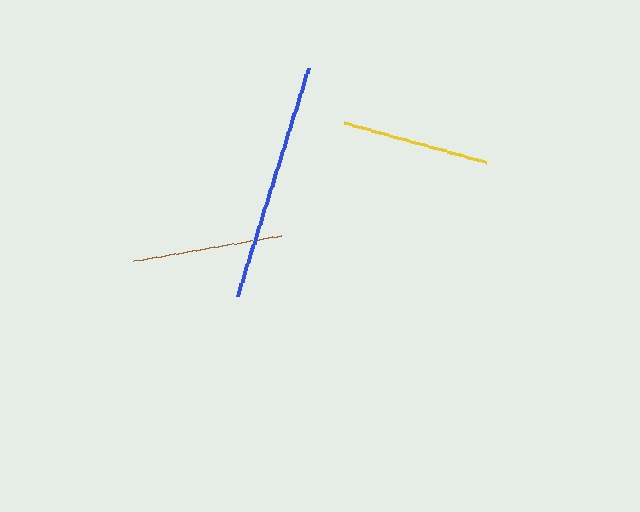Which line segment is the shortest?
The yellow line is the shortest at approximately 148 pixels.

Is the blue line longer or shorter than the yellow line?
The blue line is longer than the yellow line.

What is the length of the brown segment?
The brown segment is approximately 150 pixels long.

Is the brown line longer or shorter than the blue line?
The blue line is longer than the brown line.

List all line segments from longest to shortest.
From longest to shortest: blue, brown, yellow.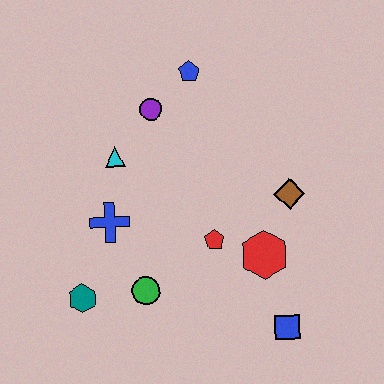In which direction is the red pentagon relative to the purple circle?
The red pentagon is below the purple circle.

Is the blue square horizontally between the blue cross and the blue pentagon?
No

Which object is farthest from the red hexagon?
The blue pentagon is farthest from the red hexagon.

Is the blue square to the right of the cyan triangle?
Yes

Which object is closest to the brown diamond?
The red hexagon is closest to the brown diamond.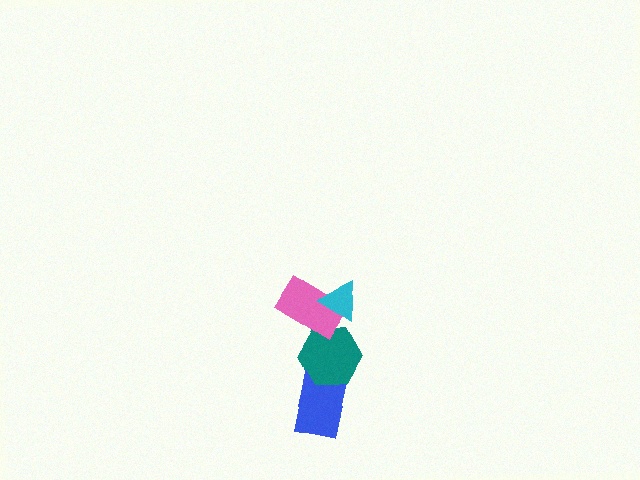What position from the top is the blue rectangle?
The blue rectangle is 4th from the top.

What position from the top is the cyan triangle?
The cyan triangle is 1st from the top.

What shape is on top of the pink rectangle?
The cyan triangle is on top of the pink rectangle.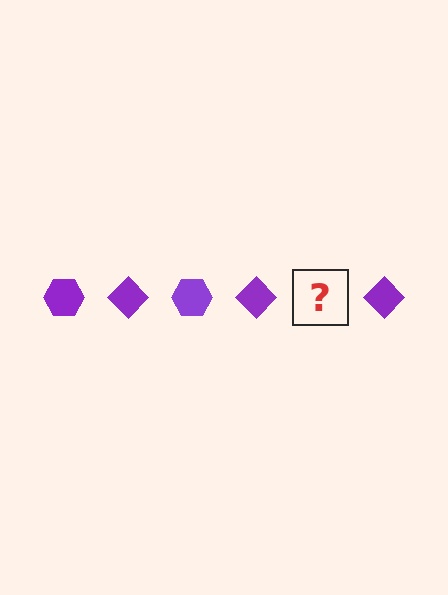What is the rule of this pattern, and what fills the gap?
The rule is that the pattern cycles through hexagon, diamond shapes in purple. The gap should be filled with a purple hexagon.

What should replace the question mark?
The question mark should be replaced with a purple hexagon.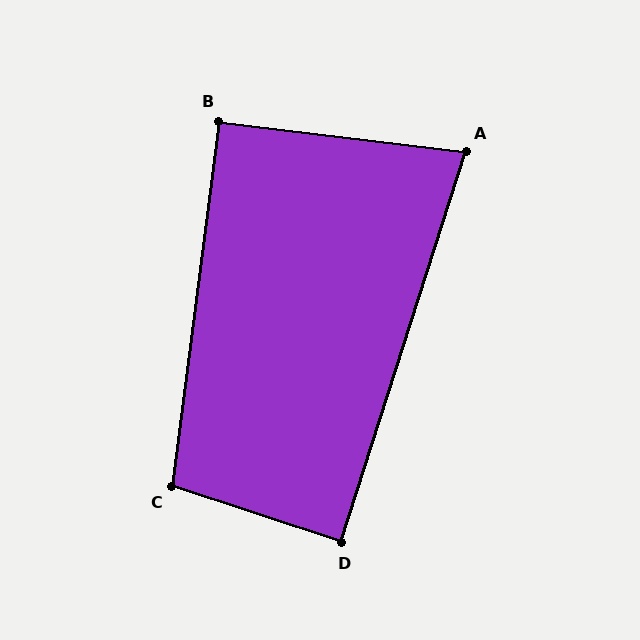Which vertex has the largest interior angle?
C, at approximately 101 degrees.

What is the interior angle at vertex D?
Approximately 90 degrees (approximately right).